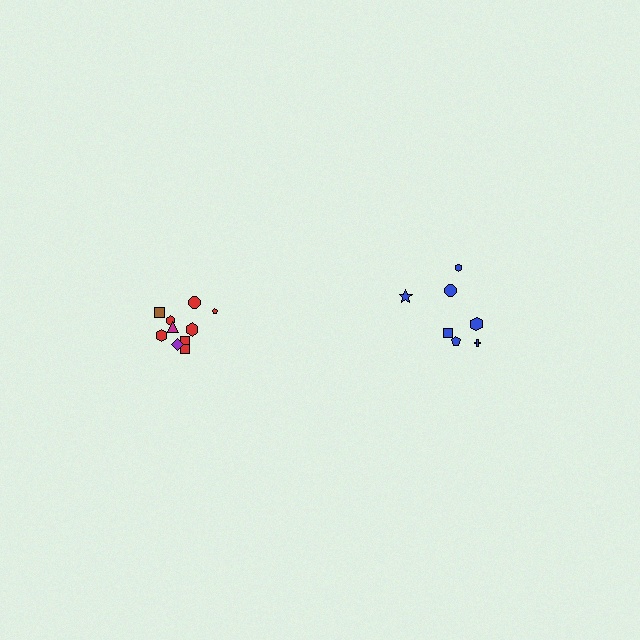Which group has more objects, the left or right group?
The left group.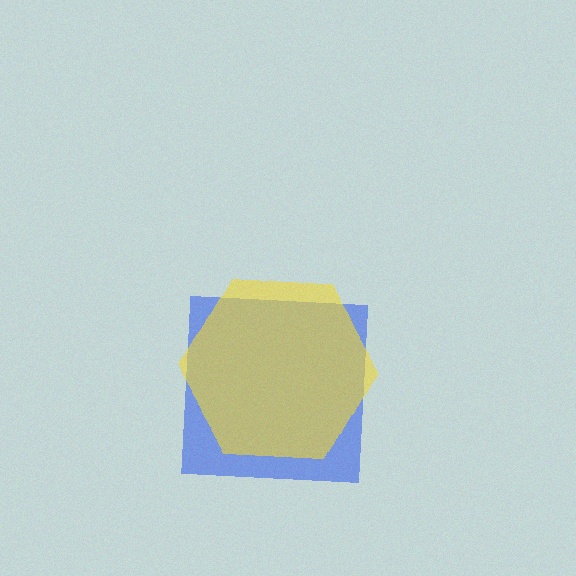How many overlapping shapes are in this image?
There are 2 overlapping shapes in the image.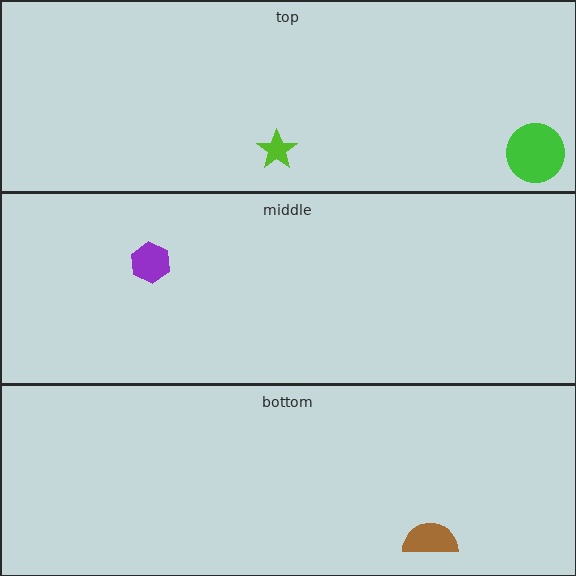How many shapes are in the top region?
2.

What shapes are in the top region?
The lime star, the green circle.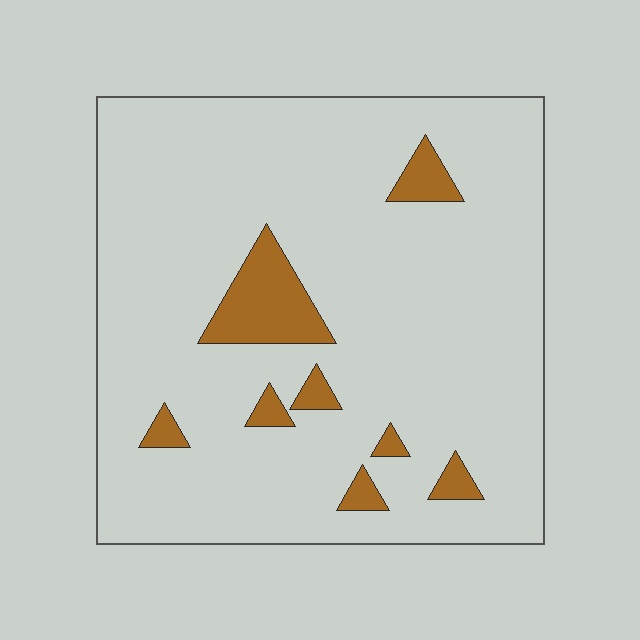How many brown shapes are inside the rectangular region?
8.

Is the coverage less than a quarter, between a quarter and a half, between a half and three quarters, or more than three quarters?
Less than a quarter.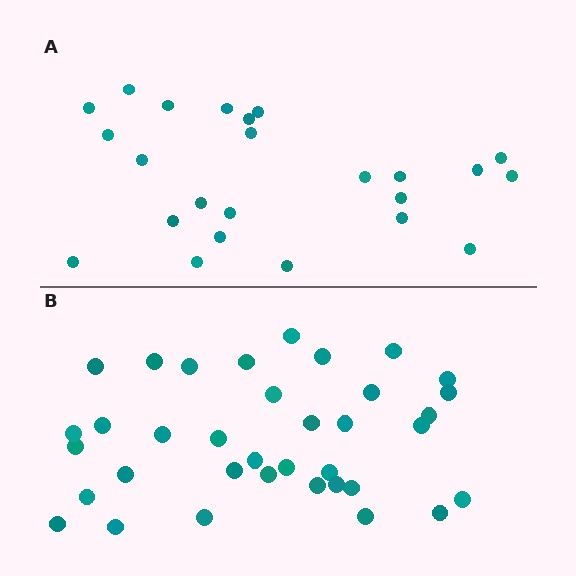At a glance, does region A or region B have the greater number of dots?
Region B (the bottom region) has more dots.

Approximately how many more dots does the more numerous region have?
Region B has roughly 12 or so more dots than region A.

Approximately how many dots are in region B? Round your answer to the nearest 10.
About 40 dots. (The exact count is 36, which rounds to 40.)